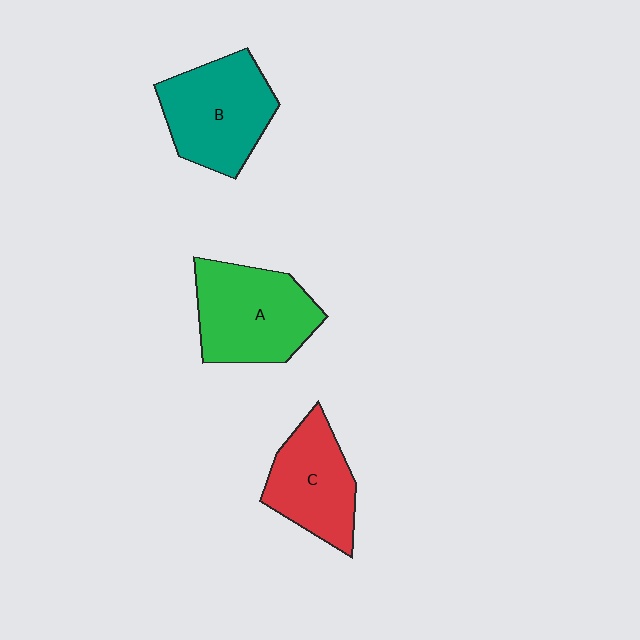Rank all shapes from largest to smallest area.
From largest to smallest: A (green), B (teal), C (red).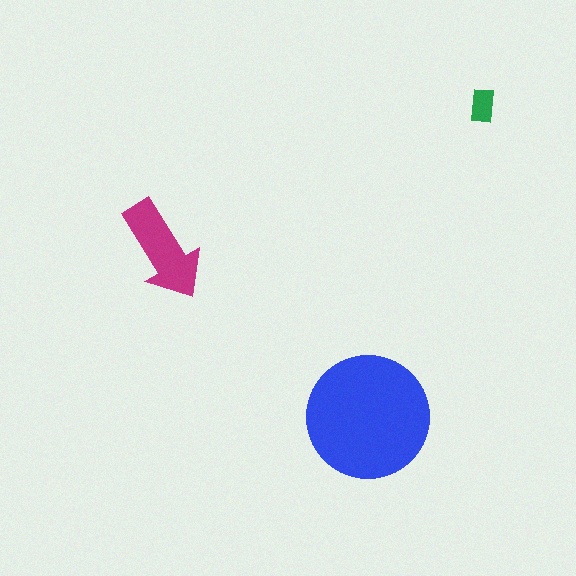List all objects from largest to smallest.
The blue circle, the magenta arrow, the green rectangle.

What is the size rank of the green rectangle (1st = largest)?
3rd.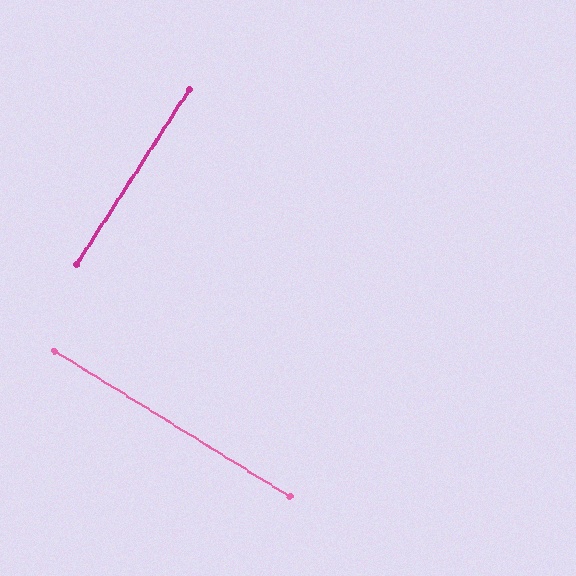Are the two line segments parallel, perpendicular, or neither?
Perpendicular — they meet at approximately 89°.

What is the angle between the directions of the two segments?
Approximately 89 degrees.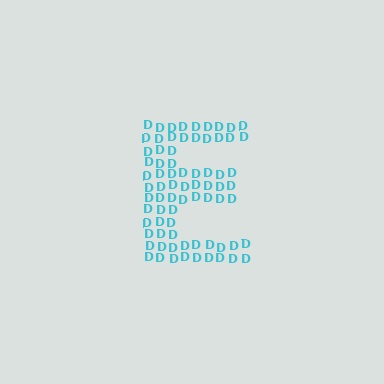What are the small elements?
The small elements are letter D's.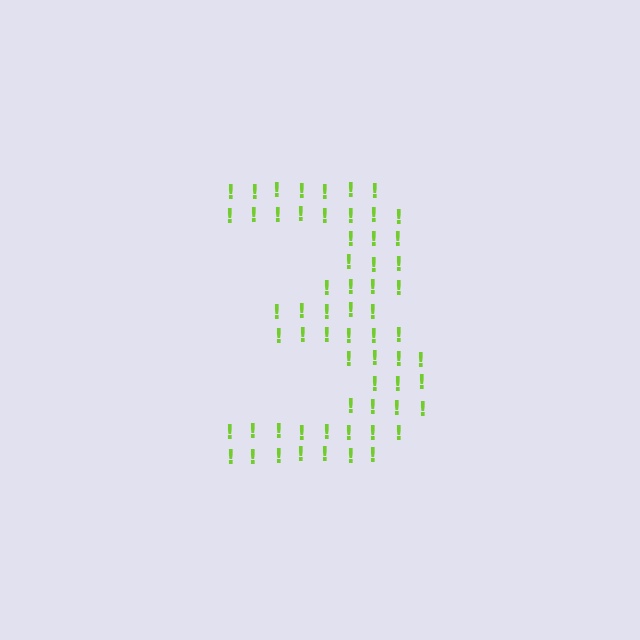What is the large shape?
The large shape is the digit 3.